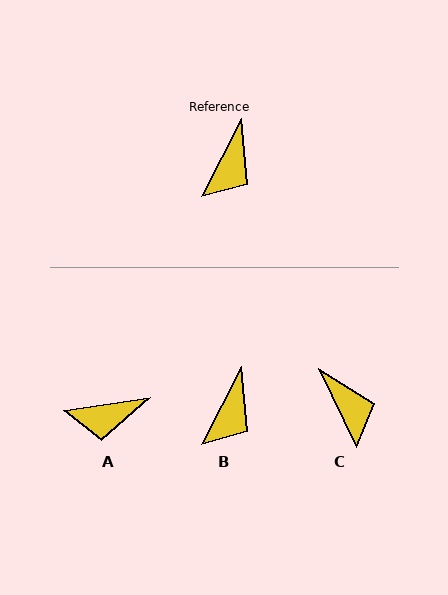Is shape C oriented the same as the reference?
No, it is off by about 53 degrees.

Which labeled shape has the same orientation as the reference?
B.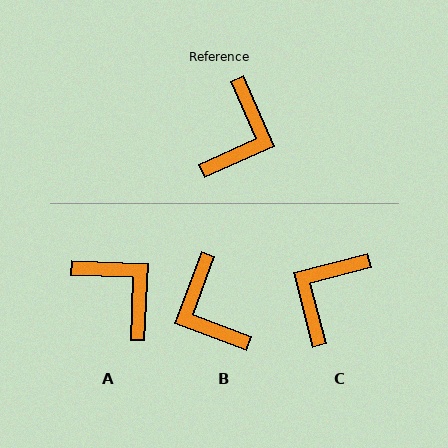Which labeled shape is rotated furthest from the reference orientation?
C, about 170 degrees away.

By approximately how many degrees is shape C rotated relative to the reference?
Approximately 170 degrees counter-clockwise.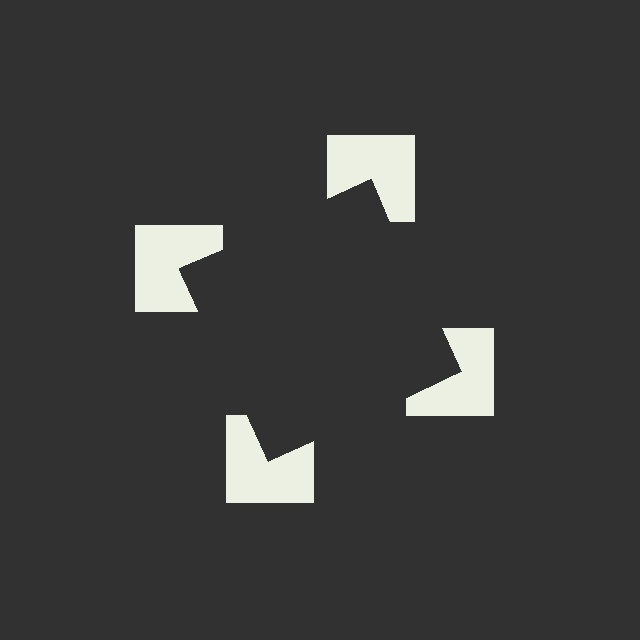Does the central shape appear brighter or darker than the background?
It typically appears slightly darker than the background, even though no actual brightness change is drawn.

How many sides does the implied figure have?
4 sides.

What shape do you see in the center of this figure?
An illusory square — its edges are inferred from the aligned wedge cuts in the notched squares, not physically drawn.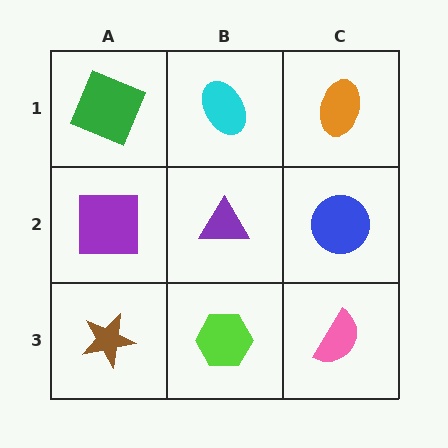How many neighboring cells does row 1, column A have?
2.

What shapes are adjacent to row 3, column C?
A blue circle (row 2, column C), a lime hexagon (row 3, column B).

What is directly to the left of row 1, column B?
A green square.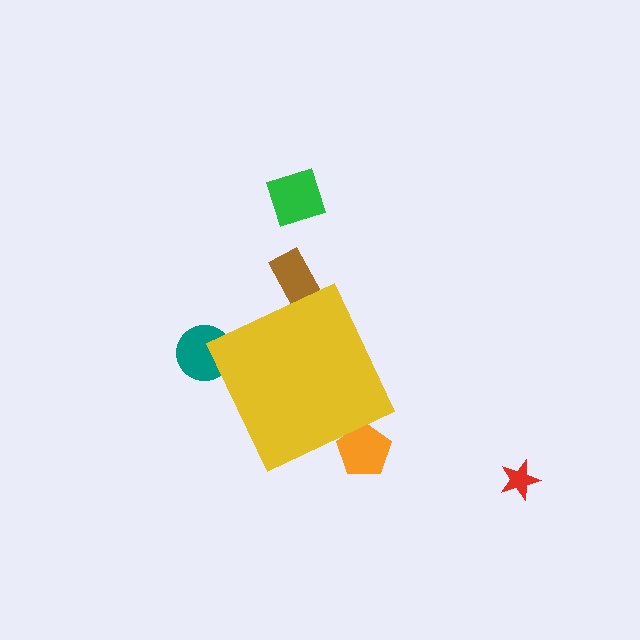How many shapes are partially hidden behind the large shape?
3 shapes are partially hidden.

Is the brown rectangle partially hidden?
Yes, the brown rectangle is partially hidden behind the yellow diamond.